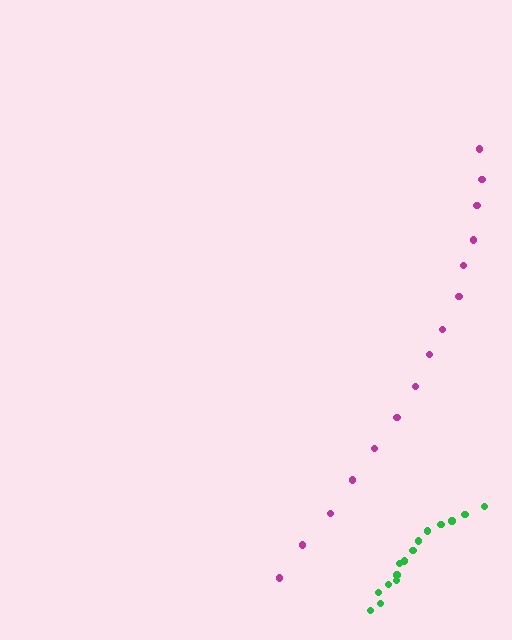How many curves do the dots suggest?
There are 2 distinct paths.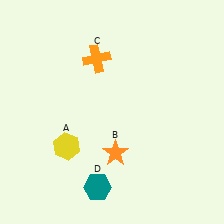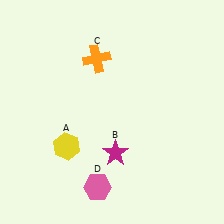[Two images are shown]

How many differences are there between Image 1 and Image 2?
There are 2 differences between the two images.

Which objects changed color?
B changed from orange to magenta. D changed from teal to pink.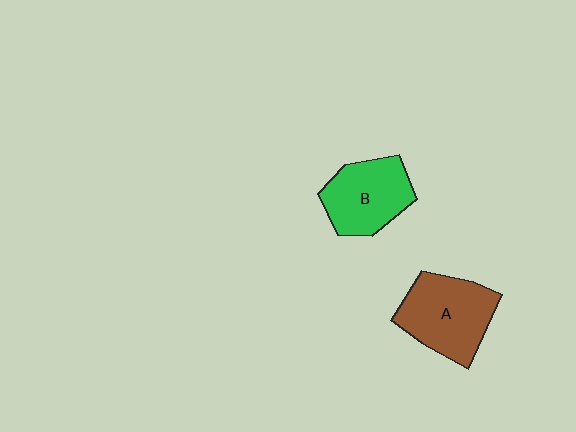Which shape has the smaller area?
Shape B (green).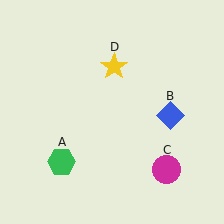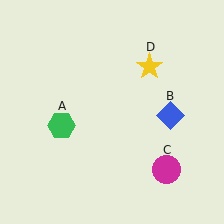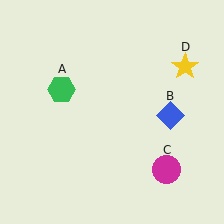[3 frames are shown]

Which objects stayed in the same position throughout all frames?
Blue diamond (object B) and magenta circle (object C) remained stationary.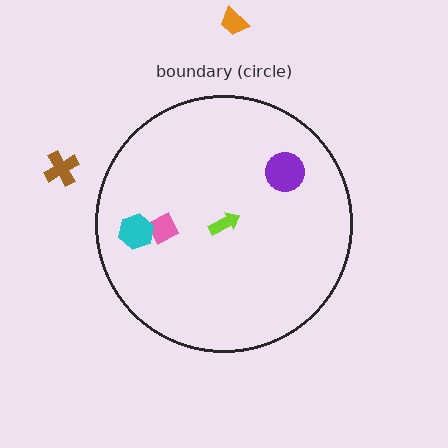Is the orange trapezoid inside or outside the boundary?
Outside.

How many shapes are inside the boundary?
4 inside, 2 outside.